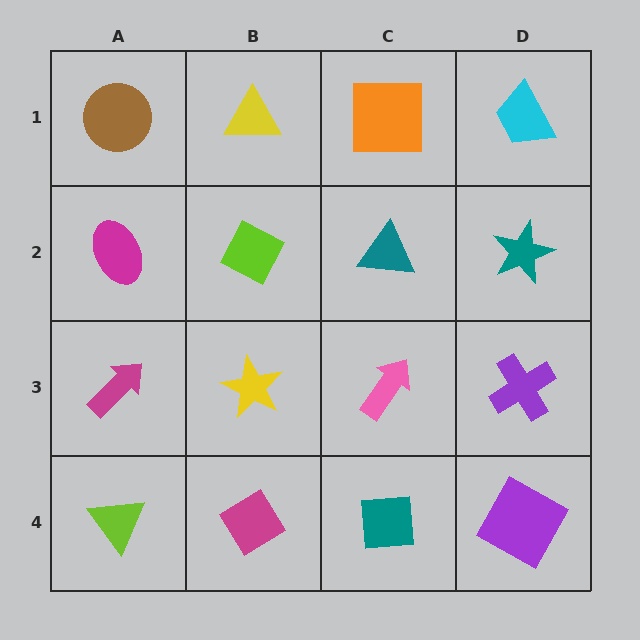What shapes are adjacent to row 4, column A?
A magenta arrow (row 3, column A), a magenta diamond (row 4, column B).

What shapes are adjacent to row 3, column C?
A teal triangle (row 2, column C), a teal square (row 4, column C), a yellow star (row 3, column B), a purple cross (row 3, column D).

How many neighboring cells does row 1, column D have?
2.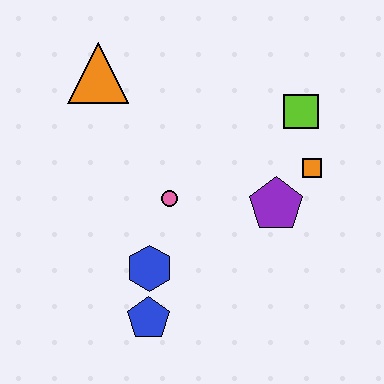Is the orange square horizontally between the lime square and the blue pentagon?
No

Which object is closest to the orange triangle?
The pink circle is closest to the orange triangle.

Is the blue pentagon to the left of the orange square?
Yes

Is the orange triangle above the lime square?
Yes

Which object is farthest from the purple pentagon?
The orange triangle is farthest from the purple pentagon.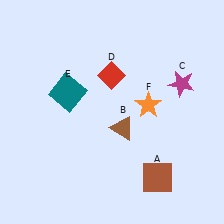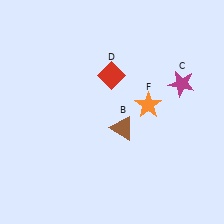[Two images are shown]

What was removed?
The teal square (E), the brown square (A) were removed in Image 2.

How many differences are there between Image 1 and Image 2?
There are 2 differences between the two images.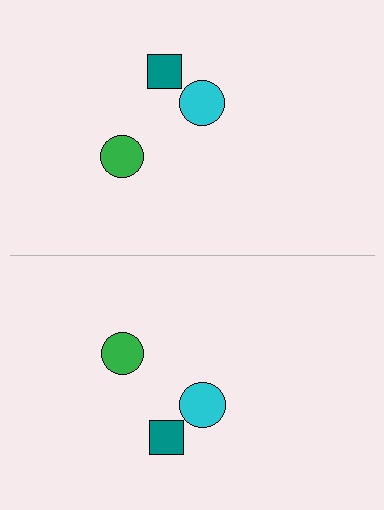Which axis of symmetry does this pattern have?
The pattern has a horizontal axis of symmetry running through the center of the image.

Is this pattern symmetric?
Yes, this pattern has bilateral (reflection) symmetry.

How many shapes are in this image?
There are 6 shapes in this image.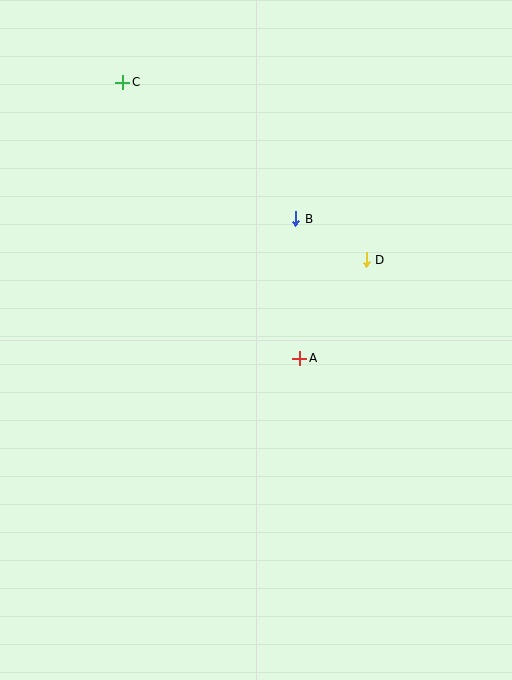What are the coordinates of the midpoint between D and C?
The midpoint between D and C is at (244, 171).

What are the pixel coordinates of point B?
Point B is at (296, 219).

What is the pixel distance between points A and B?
The distance between A and B is 139 pixels.